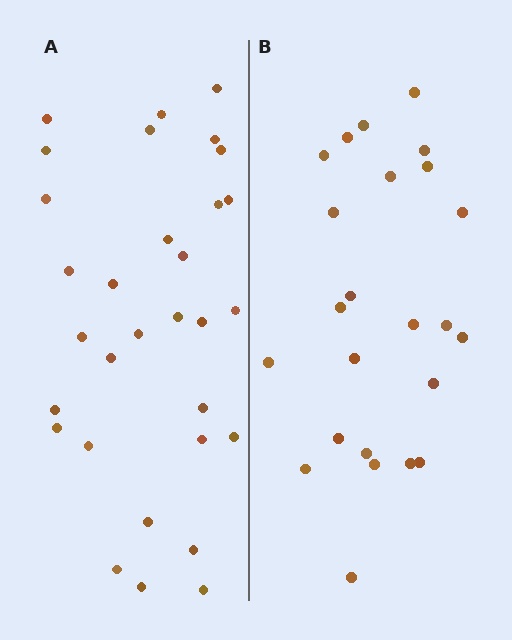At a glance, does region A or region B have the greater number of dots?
Region A (the left region) has more dots.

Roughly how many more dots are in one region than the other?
Region A has roughly 8 or so more dots than region B.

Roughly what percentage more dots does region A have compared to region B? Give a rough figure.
About 30% more.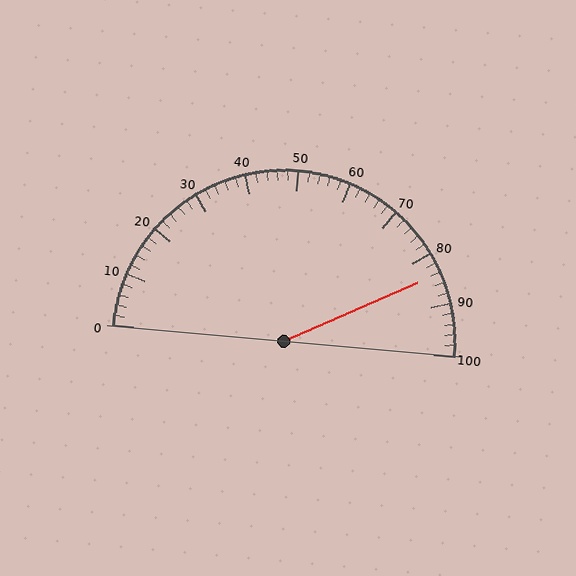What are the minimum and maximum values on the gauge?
The gauge ranges from 0 to 100.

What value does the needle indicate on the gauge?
The needle indicates approximately 84.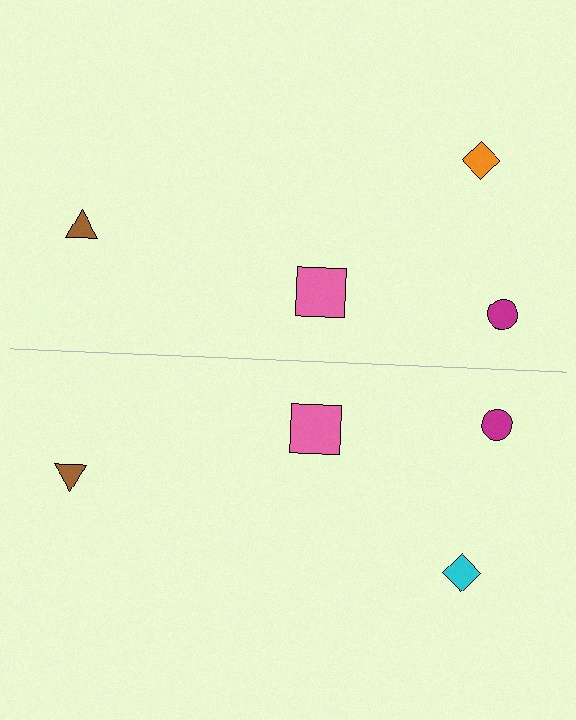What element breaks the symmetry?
The cyan diamond on the bottom side breaks the symmetry — its mirror counterpart is orange.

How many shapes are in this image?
There are 8 shapes in this image.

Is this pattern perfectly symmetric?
No, the pattern is not perfectly symmetric. The cyan diamond on the bottom side breaks the symmetry — its mirror counterpart is orange.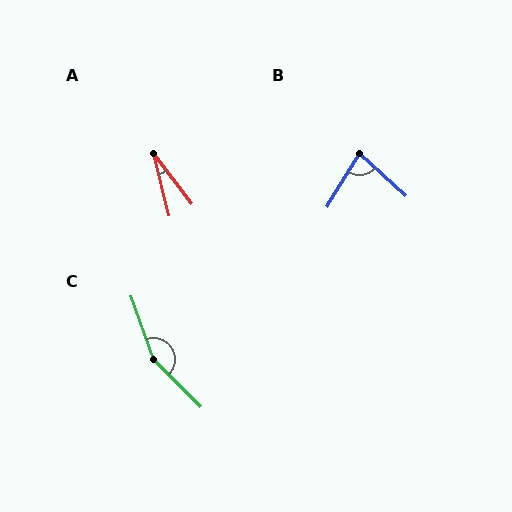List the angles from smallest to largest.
A (23°), B (78°), C (154°).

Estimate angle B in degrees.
Approximately 78 degrees.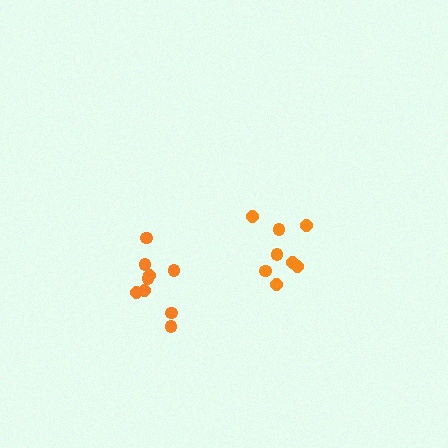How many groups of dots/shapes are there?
There are 2 groups.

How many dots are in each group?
Group 1: 8 dots, Group 2: 9 dots (17 total).